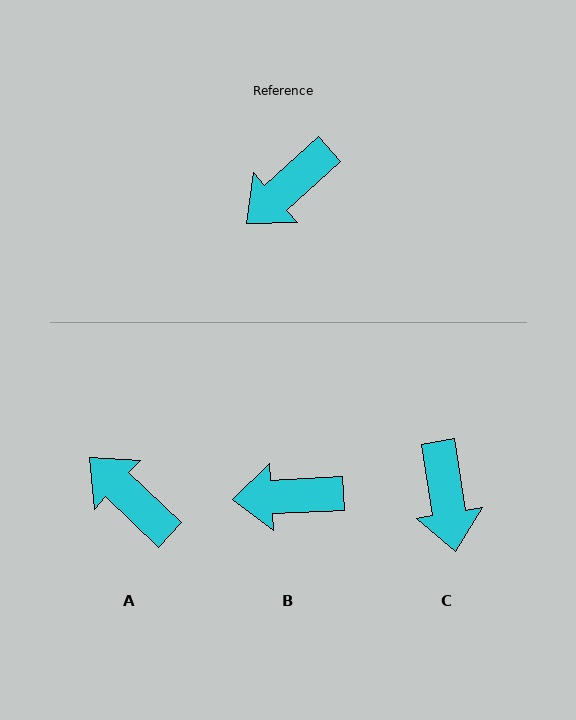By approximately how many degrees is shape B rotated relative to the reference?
Approximately 39 degrees clockwise.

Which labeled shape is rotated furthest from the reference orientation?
A, about 86 degrees away.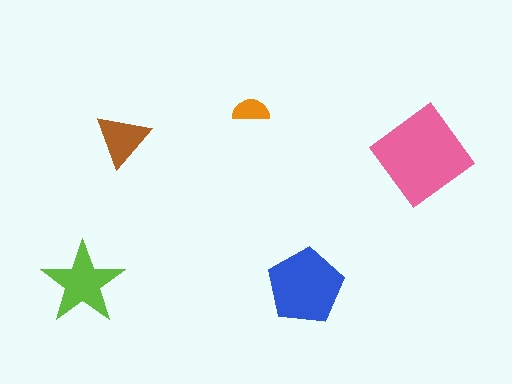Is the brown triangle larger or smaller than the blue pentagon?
Smaller.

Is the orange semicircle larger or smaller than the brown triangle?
Smaller.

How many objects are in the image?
There are 5 objects in the image.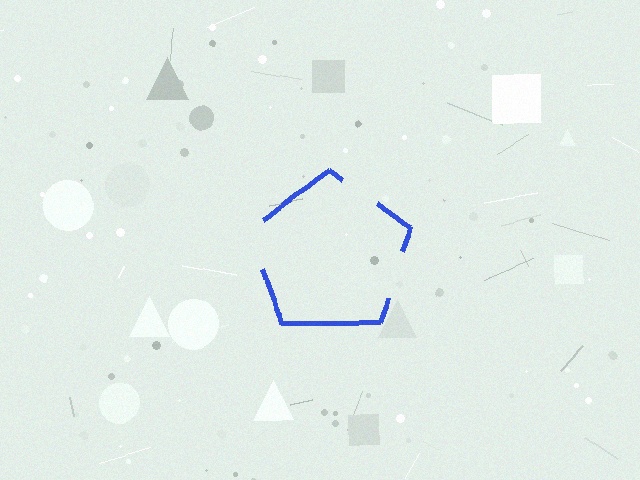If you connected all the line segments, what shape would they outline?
They would outline a pentagon.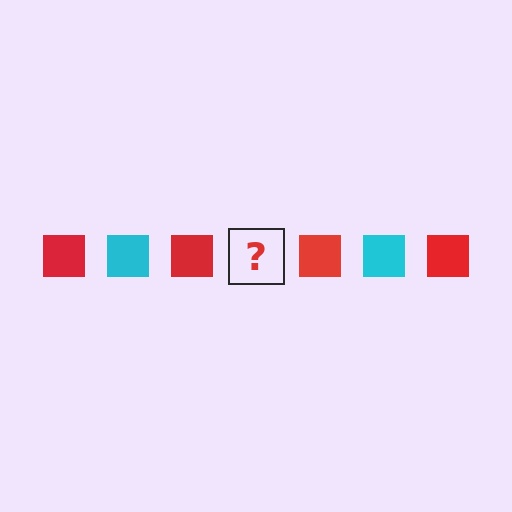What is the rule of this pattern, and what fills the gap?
The rule is that the pattern cycles through red, cyan squares. The gap should be filled with a cyan square.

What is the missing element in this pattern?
The missing element is a cyan square.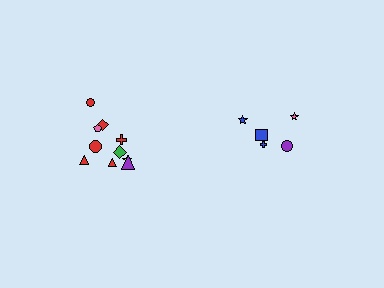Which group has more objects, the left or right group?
The left group.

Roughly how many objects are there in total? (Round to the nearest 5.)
Roughly 15 objects in total.